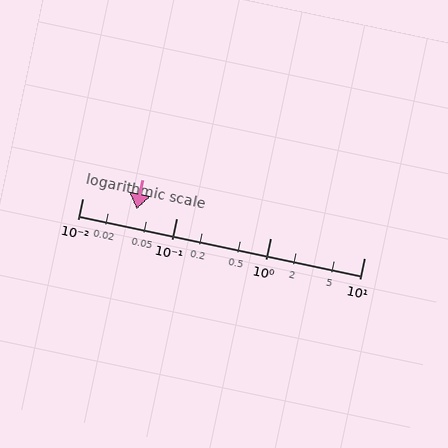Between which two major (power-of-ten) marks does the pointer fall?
The pointer is between 0.01 and 0.1.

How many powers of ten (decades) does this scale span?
The scale spans 3 decades, from 0.01 to 10.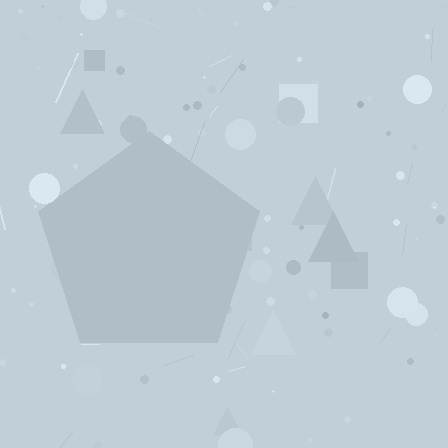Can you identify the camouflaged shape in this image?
The camouflaged shape is a pentagon.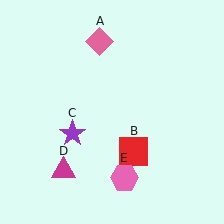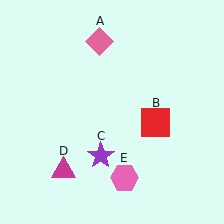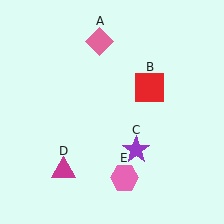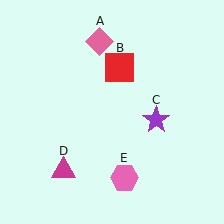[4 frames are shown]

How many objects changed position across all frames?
2 objects changed position: red square (object B), purple star (object C).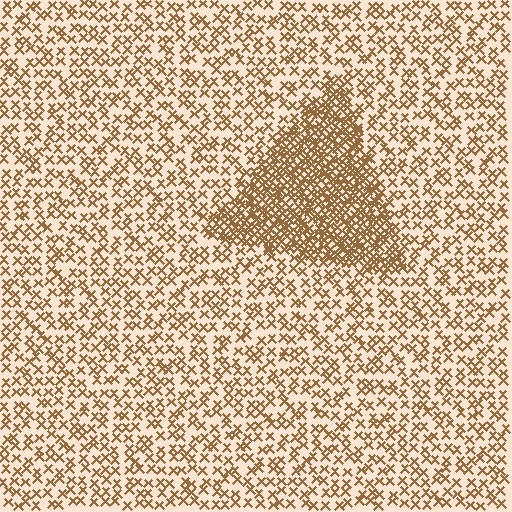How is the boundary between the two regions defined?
The boundary is defined by a change in element density (approximately 2.5x ratio). All elements are the same color, size, and shape.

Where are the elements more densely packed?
The elements are more densely packed inside the triangle boundary.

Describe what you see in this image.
The image contains small brown elements arranged at two different densities. A triangle-shaped region is visible where the elements are more densely packed than the surrounding area.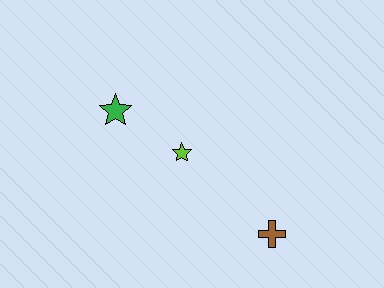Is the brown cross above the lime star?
No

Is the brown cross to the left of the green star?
No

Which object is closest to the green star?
The lime star is closest to the green star.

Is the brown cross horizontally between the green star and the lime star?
No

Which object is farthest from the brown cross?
The green star is farthest from the brown cross.